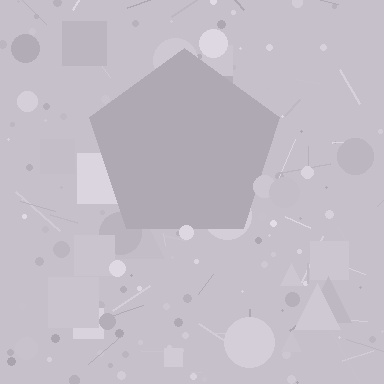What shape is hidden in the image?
A pentagon is hidden in the image.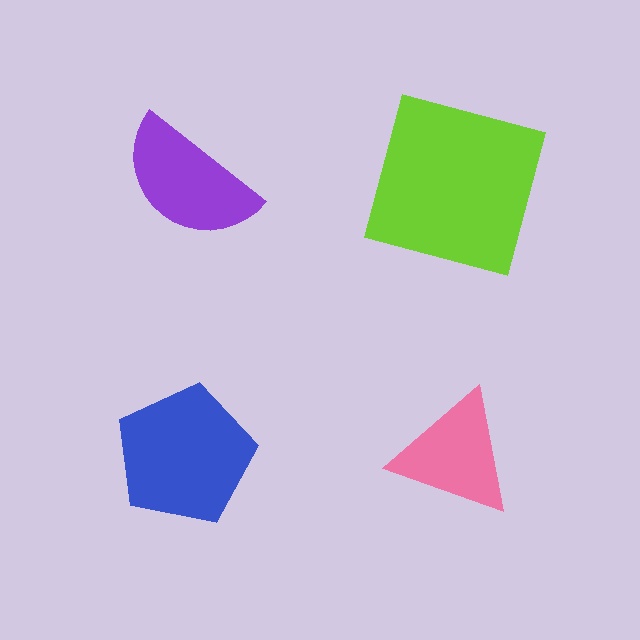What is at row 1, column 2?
A lime square.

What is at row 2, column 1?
A blue pentagon.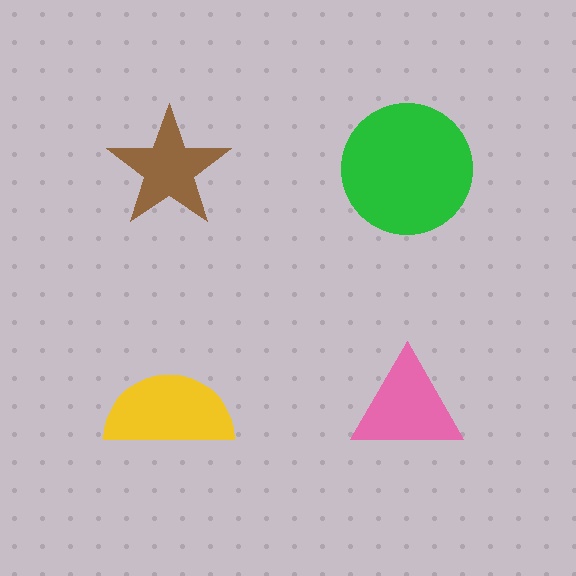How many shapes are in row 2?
2 shapes.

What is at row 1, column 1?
A brown star.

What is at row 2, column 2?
A pink triangle.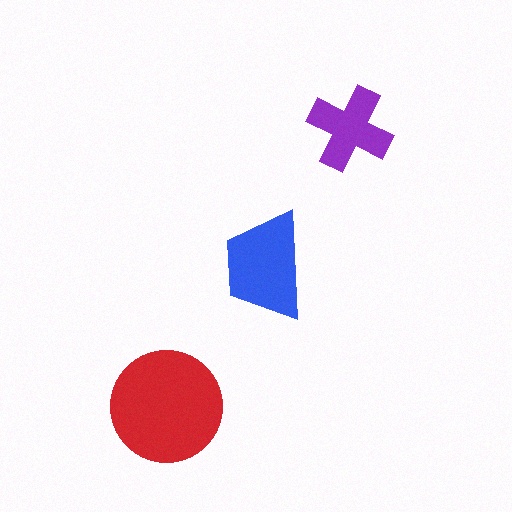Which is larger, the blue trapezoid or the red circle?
The red circle.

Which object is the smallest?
The purple cross.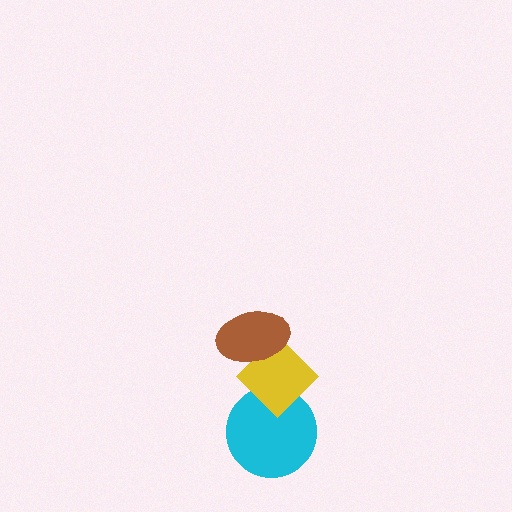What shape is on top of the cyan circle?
The yellow diamond is on top of the cyan circle.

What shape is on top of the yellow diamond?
The brown ellipse is on top of the yellow diamond.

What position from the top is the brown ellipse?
The brown ellipse is 1st from the top.